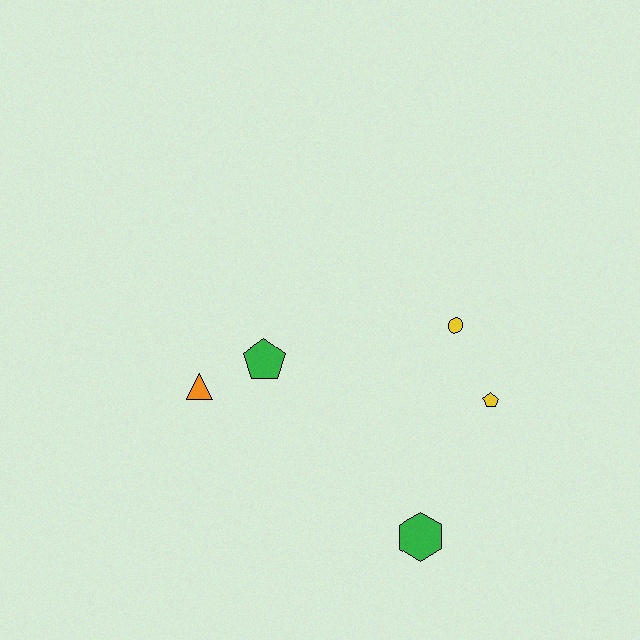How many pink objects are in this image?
There are no pink objects.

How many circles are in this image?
There is 1 circle.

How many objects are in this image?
There are 5 objects.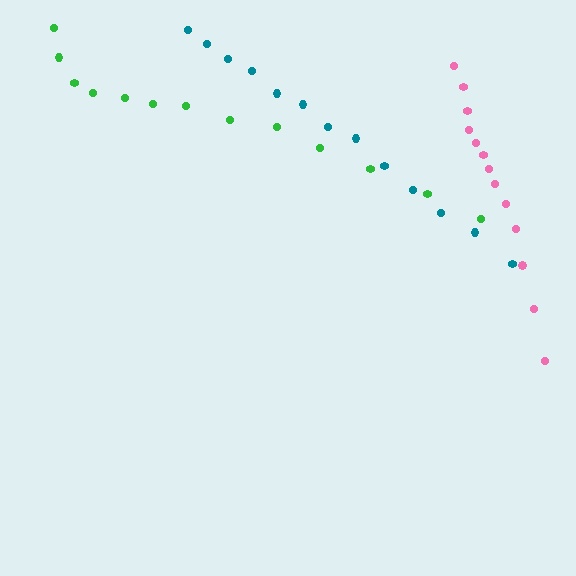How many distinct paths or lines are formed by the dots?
There are 3 distinct paths.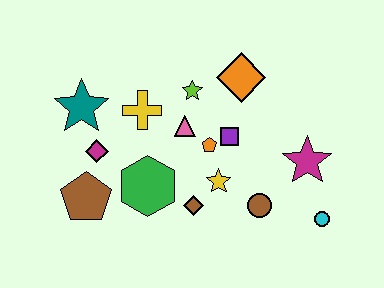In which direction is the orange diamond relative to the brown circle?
The orange diamond is above the brown circle.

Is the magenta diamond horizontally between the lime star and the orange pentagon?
No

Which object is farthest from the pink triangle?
The cyan circle is farthest from the pink triangle.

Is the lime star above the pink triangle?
Yes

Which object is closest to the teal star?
The magenta diamond is closest to the teal star.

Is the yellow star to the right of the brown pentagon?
Yes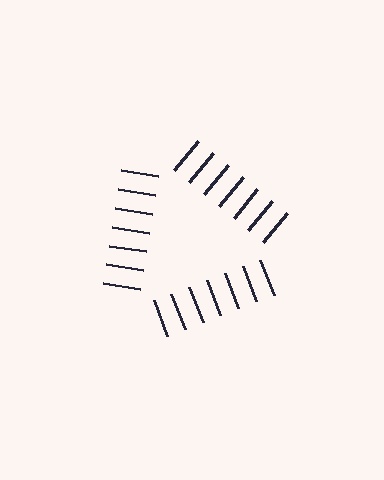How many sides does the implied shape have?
3 sides — the line-ends trace a triangle.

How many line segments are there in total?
21 — 7 along each of the 3 edges.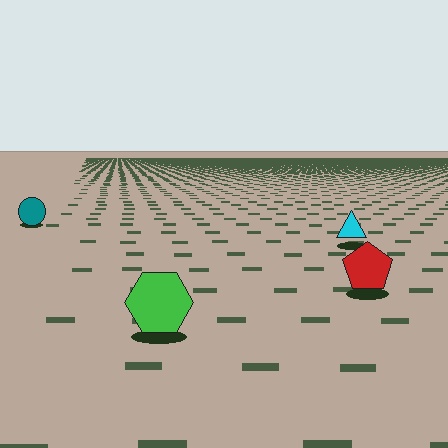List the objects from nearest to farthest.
From nearest to farthest: the green hexagon, the red pentagon, the cyan triangle, the teal circle.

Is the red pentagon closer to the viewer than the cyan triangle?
Yes. The red pentagon is closer — you can tell from the texture gradient: the ground texture is coarser near it.